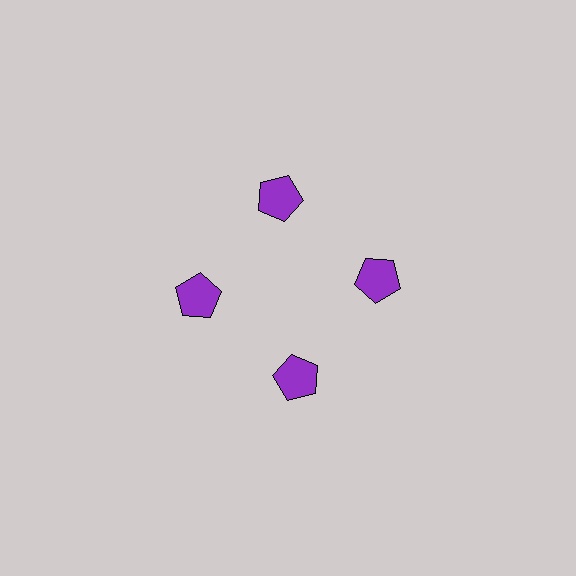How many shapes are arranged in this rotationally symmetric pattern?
There are 4 shapes, arranged in 4 groups of 1.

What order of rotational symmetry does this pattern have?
This pattern has 4-fold rotational symmetry.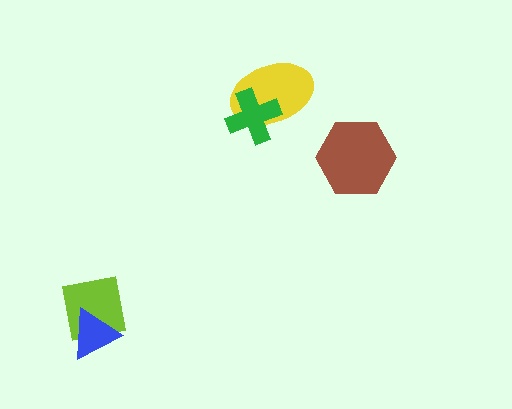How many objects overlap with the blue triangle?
1 object overlaps with the blue triangle.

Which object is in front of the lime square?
The blue triangle is in front of the lime square.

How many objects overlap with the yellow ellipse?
1 object overlaps with the yellow ellipse.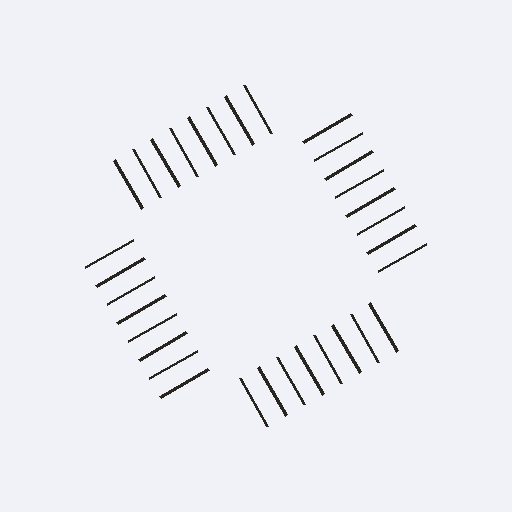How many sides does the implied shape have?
4 sides — the line-ends trace a square.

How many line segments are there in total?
32 — 8 along each of the 4 edges.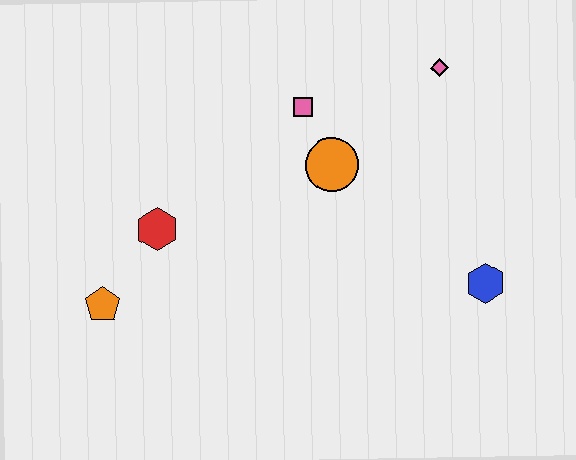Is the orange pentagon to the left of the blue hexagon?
Yes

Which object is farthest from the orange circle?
The orange pentagon is farthest from the orange circle.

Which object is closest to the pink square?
The orange circle is closest to the pink square.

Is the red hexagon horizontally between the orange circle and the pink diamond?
No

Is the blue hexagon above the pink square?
No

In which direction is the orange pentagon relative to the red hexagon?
The orange pentagon is below the red hexagon.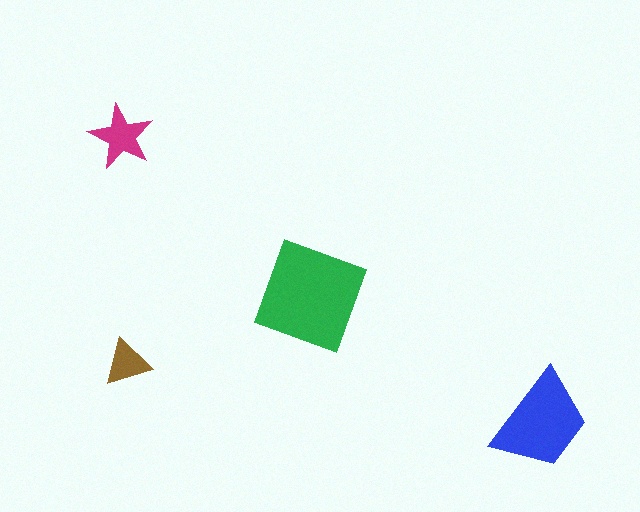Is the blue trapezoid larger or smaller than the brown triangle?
Larger.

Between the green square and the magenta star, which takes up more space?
The green square.